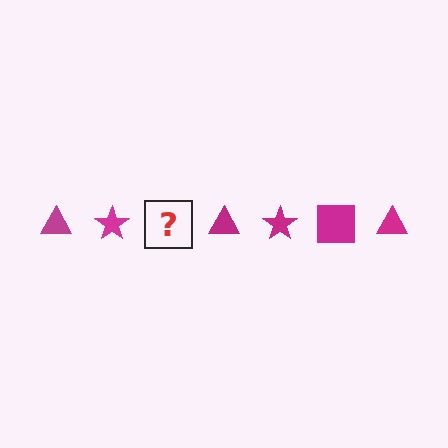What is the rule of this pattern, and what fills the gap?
The rule is that the pattern cycles through triangle, star, square shapes in magenta. The gap should be filled with a magenta square.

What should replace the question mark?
The question mark should be replaced with a magenta square.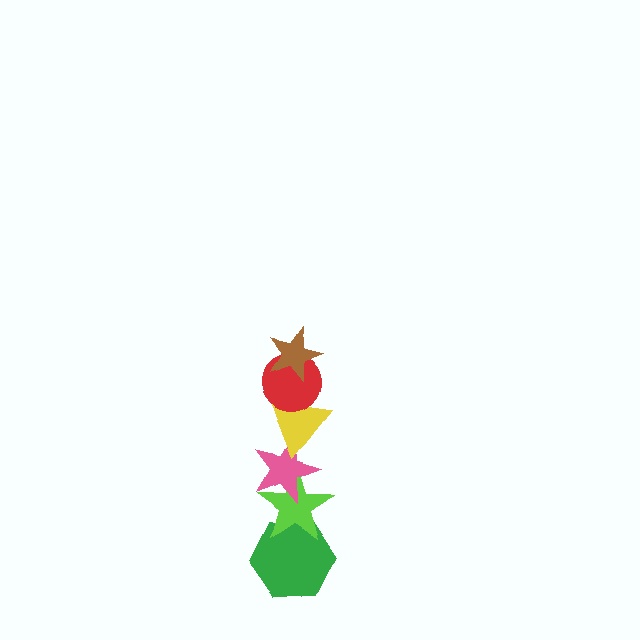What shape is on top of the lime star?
The pink star is on top of the lime star.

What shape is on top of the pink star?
The yellow triangle is on top of the pink star.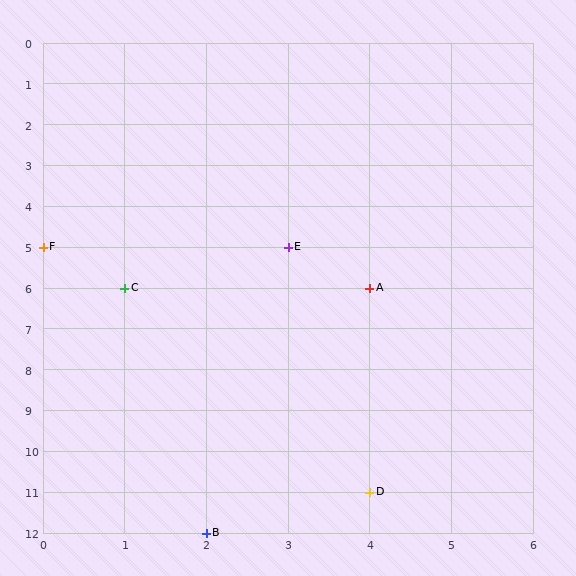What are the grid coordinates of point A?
Point A is at grid coordinates (4, 6).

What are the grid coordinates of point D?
Point D is at grid coordinates (4, 11).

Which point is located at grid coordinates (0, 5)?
Point F is at (0, 5).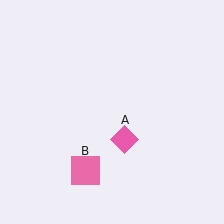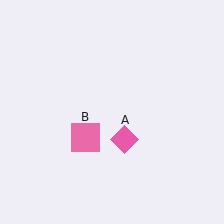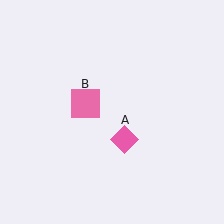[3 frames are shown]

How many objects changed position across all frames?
1 object changed position: pink square (object B).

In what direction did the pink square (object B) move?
The pink square (object B) moved up.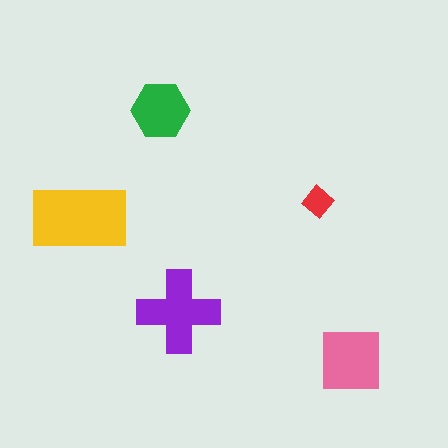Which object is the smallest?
The red diamond.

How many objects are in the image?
There are 5 objects in the image.